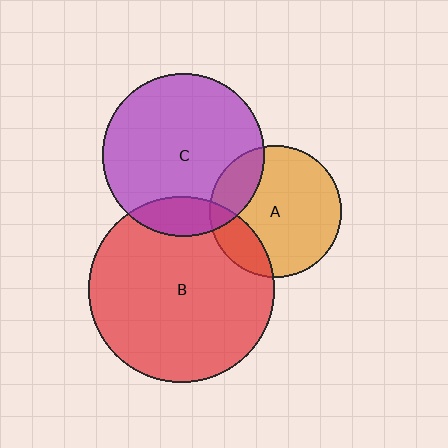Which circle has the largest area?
Circle B (red).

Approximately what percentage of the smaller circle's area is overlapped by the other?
Approximately 15%.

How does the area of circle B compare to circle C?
Approximately 1.3 times.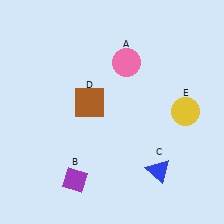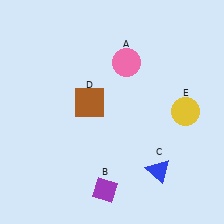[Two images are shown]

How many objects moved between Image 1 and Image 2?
1 object moved between the two images.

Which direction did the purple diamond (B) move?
The purple diamond (B) moved right.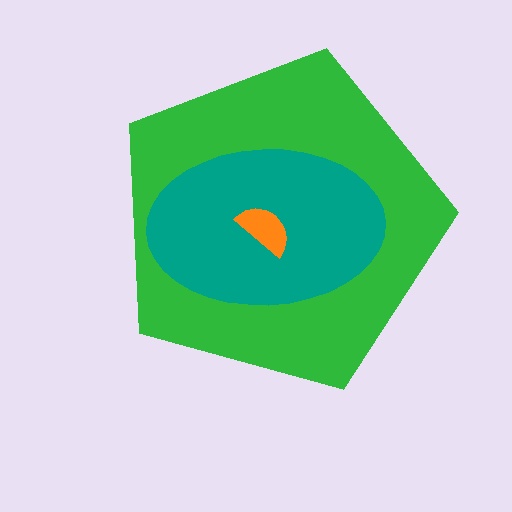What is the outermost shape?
The green pentagon.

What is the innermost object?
The orange semicircle.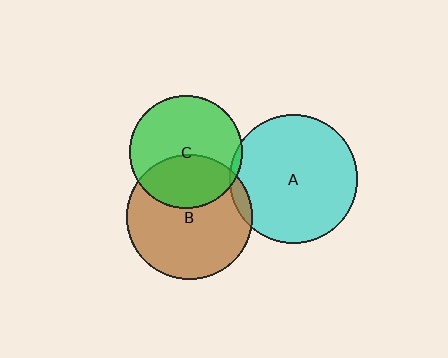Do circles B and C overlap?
Yes.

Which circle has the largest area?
Circle A (cyan).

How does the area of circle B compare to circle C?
Approximately 1.2 times.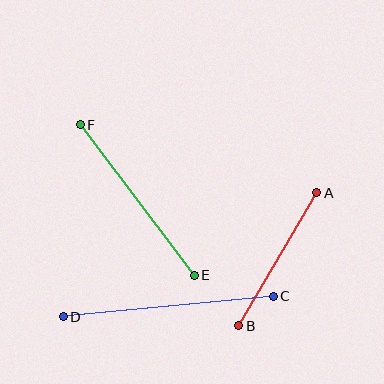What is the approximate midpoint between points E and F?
The midpoint is at approximately (137, 200) pixels.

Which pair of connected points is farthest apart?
Points C and D are farthest apart.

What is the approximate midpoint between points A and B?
The midpoint is at approximately (278, 259) pixels.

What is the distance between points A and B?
The distance is approximately 154 pixels.